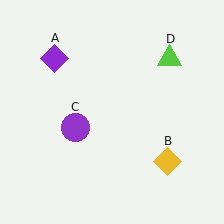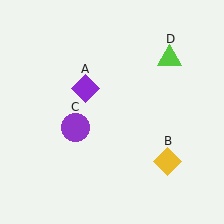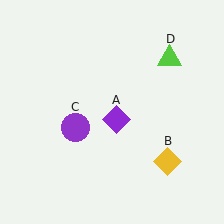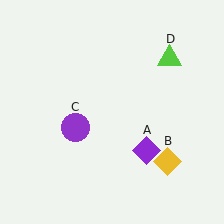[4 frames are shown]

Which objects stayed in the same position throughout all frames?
Yellow diamond (object B) and purple circle (object C) and lime triangle (object D) remained stationary.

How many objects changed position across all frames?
1 object changed position: purple diamond (object A).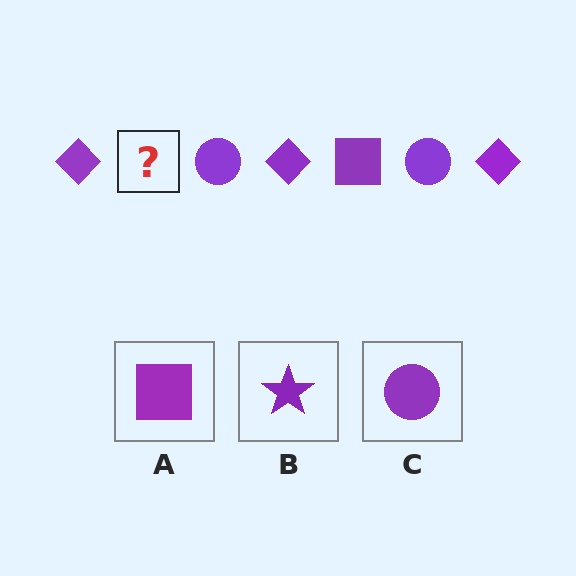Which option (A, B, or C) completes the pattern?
A.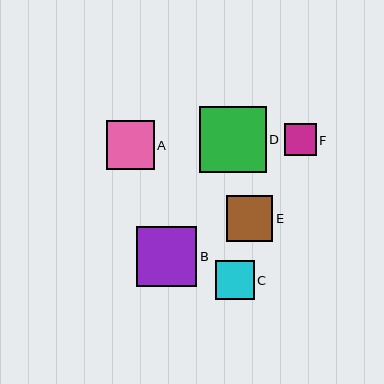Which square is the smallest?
Square F is the smallest with a size of approximately 32 pixels.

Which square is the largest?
Square D is the largest with a size of approximately 67 pixels.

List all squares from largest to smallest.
From largest to smallest: D, B, A, E, C, F.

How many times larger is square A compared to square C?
Square A is approximately 1.2 times the size of square C.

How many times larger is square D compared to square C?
Square D is approximately 1.7 times the size of square C.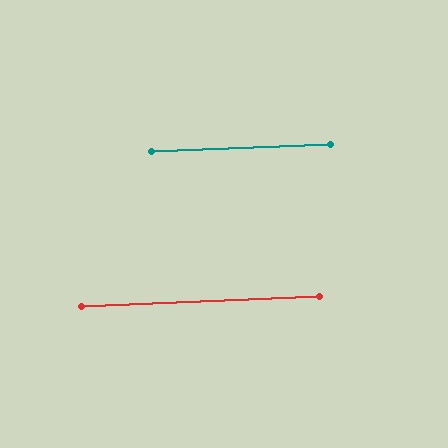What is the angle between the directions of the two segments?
Approximately 0 degrees.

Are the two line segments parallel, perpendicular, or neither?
Parallel — their directions differ by only 0.2°.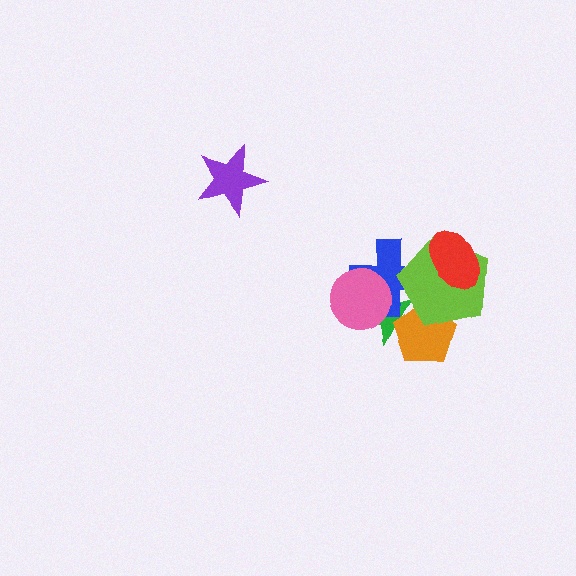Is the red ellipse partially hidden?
No, no other shape covers it.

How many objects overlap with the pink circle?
2 objects overlap with the pink circle.